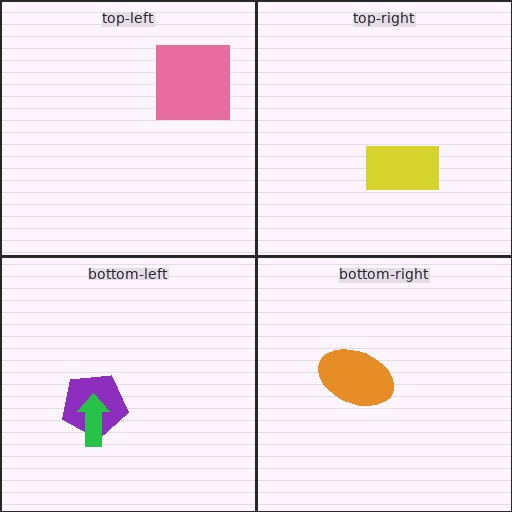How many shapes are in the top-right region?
1.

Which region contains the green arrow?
The bottom-left region.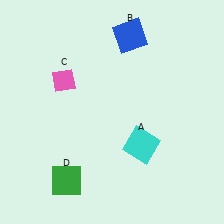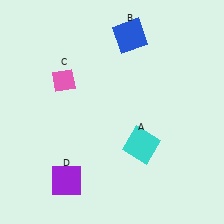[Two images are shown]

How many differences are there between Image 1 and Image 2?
There is 1 difference between the two images.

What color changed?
The square (D) changed from green in Image 1 to purple in Image 2.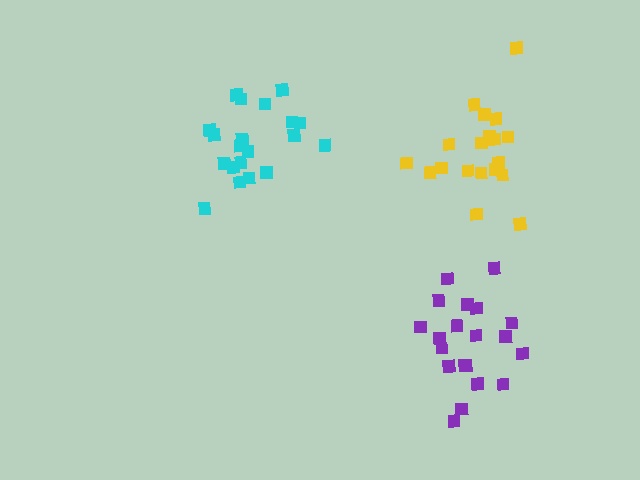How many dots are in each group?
Group 1: 20 dots, Group 2: 20 dots, Group 3: 19 dots (59 total).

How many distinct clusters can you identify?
There are 3 distinct clusters.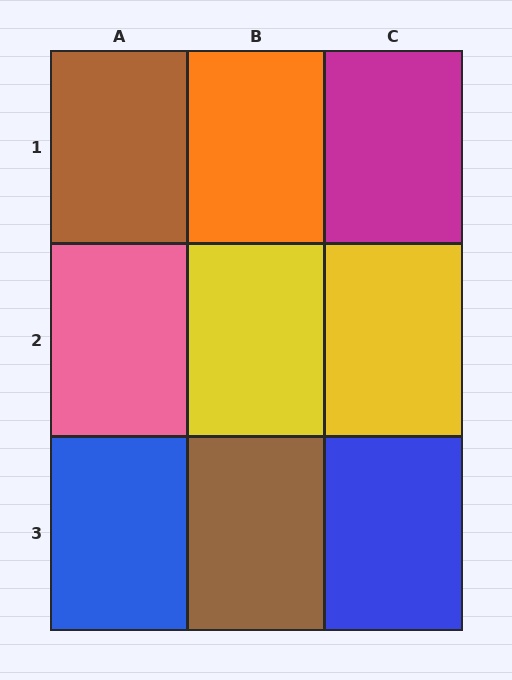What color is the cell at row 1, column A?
Brown.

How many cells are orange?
1 cell is orange.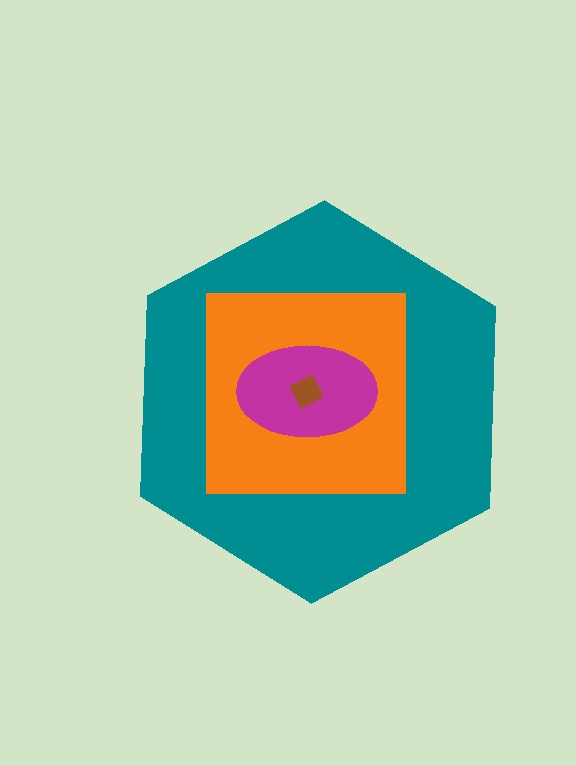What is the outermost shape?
The teal hexagon.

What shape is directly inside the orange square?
The magenta ellipse.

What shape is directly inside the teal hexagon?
The orange square.